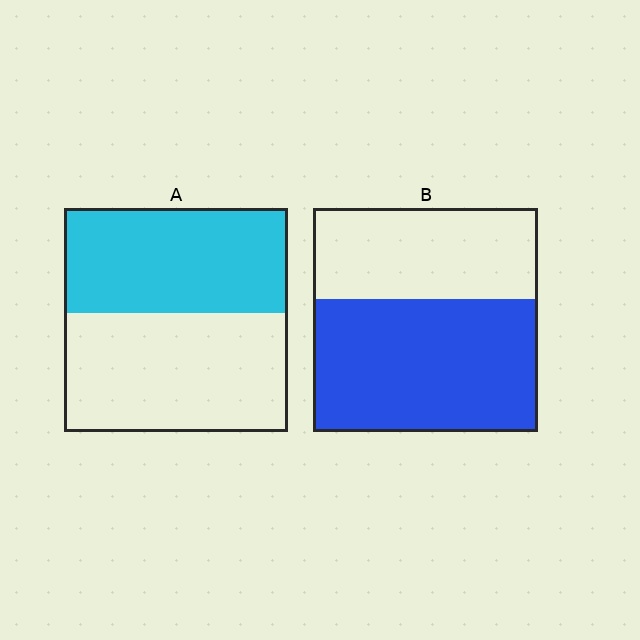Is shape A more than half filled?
Roughly half.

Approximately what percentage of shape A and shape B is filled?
A is approximately 45% and B is approximately 60%.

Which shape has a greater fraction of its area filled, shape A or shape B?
Shape B.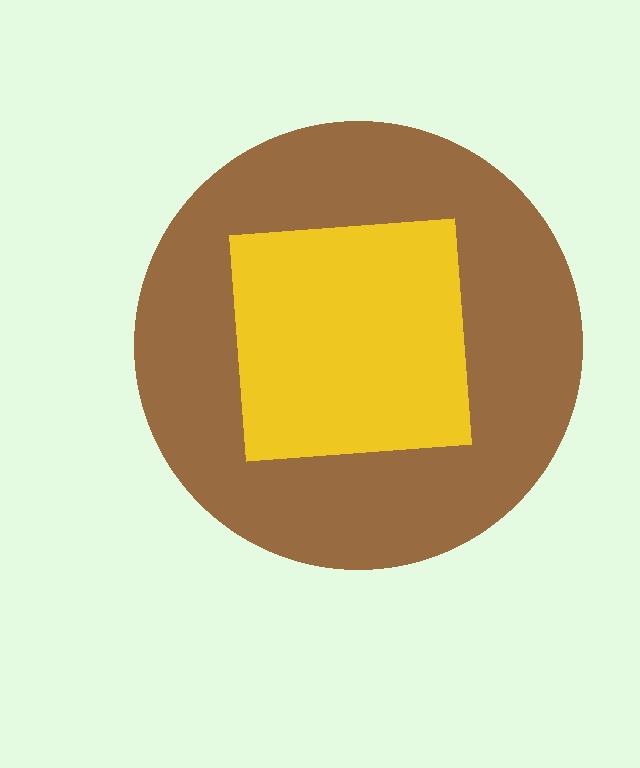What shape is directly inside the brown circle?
The yellow square.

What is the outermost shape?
The brown circle.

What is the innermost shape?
The yellow square.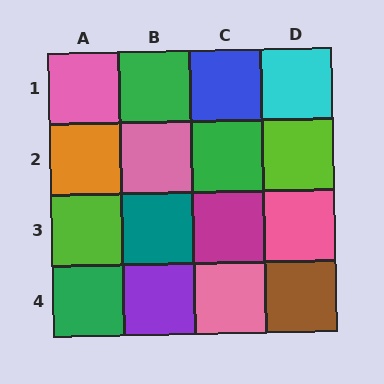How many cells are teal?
1 cell is teal.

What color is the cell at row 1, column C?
Blue.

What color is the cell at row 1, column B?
Green.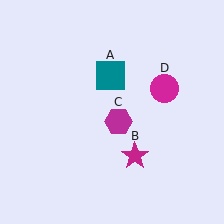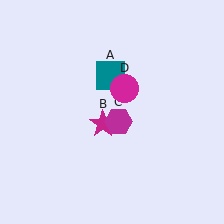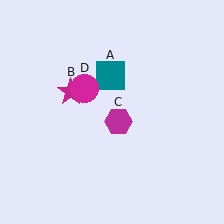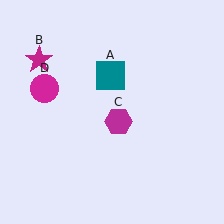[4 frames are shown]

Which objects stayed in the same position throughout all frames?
Teal square (object A) and magenta hexagon (object C) remained stationary.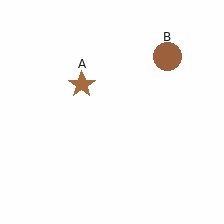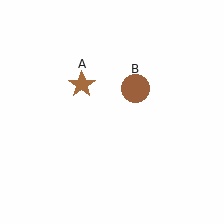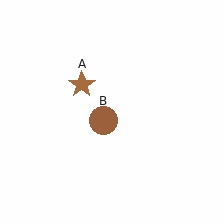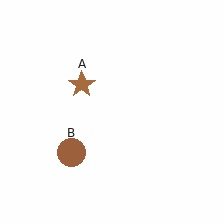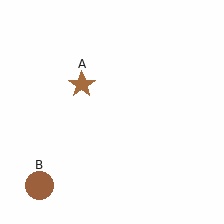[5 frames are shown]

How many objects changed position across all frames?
1 object changed position: brown circle (object B).